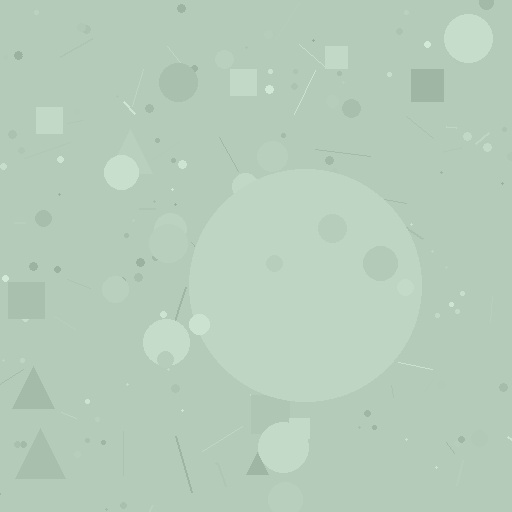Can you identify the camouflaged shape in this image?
The camouflaged shape is a circle.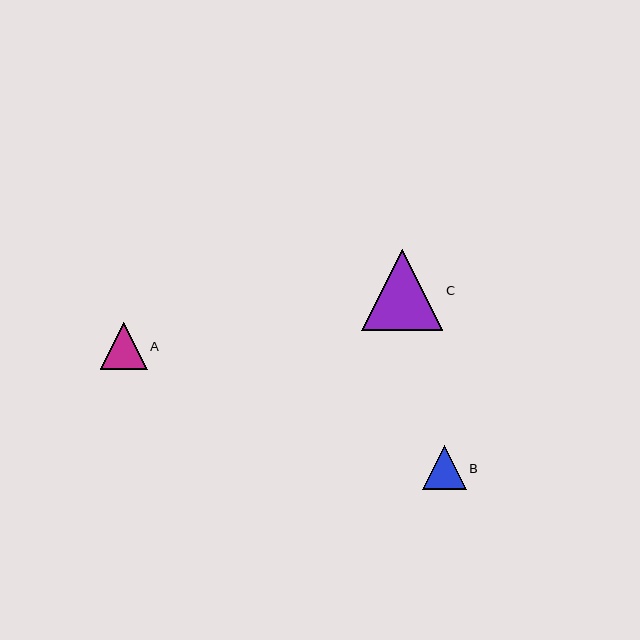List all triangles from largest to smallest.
From largest to smallest: C, A, B.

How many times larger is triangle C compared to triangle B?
Triangle C is approximately 1.9 times the size of triangle B.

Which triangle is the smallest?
Triangle B is the smallest with a size of approximately 44 pixels.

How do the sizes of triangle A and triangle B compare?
Triangle A and triangle B are approximately the same size.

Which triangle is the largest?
Triangle C is the largest with a size of approximately 81 pixels.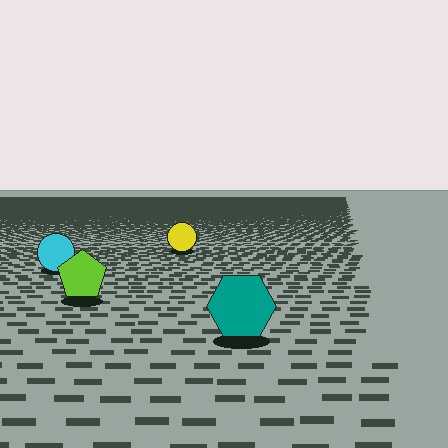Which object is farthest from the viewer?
The yellow circle is farthest from the viewer. It appears smaller and the ground texture around it is denser.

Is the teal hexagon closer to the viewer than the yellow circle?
Yes. The teal hexagon is closer — you can tell from the texture gradient: the ground texture is coarser near it.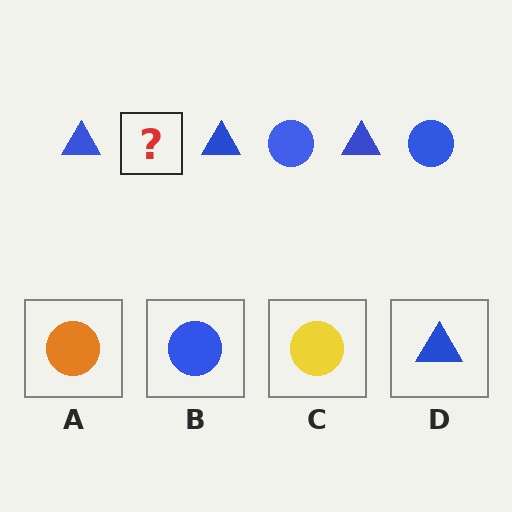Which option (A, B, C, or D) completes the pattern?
B.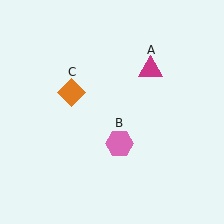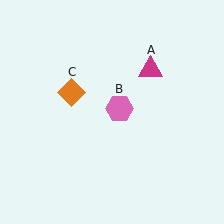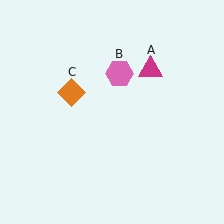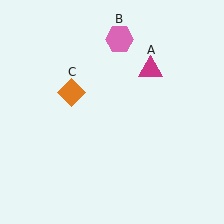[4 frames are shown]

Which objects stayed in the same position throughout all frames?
Magenta triangle (object A) and orange diamond (object C) remained stationary.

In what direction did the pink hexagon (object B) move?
The pink hexagon (object B) moved up.